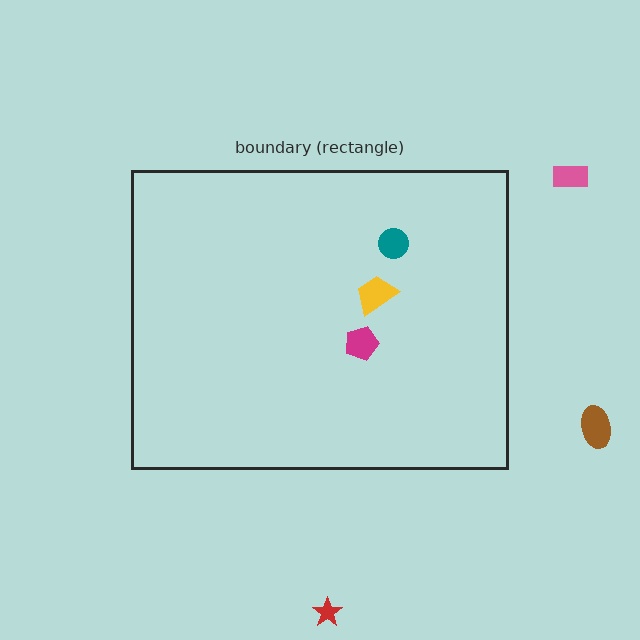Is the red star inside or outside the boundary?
Outside.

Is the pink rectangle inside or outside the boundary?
Outside.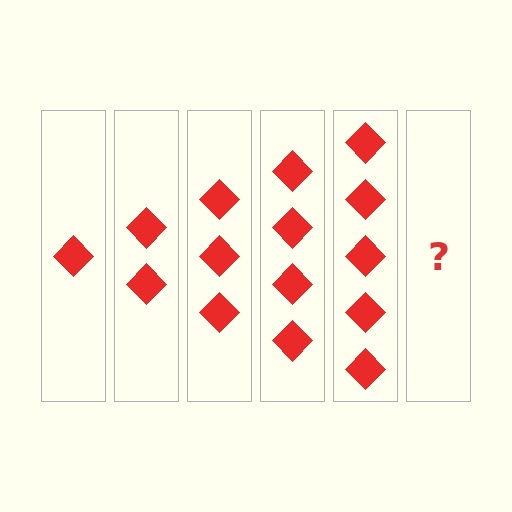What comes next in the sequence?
The next element should be 6 diamonds.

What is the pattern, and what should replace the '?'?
The pattern is that each step adds one more diamond. The '?' should be 6 diamonds.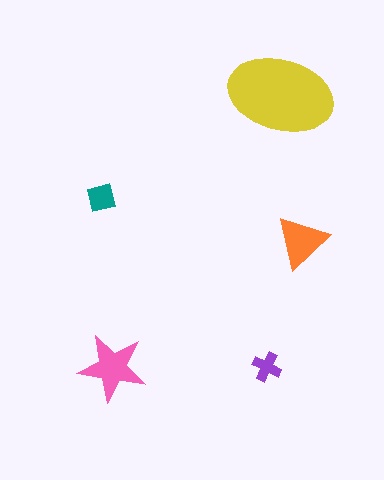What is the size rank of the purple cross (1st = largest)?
5th.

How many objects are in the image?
There are 5 objects in the image.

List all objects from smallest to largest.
The purple cross, the teal square, the orange triangle, the pink star, the yellow ellipse.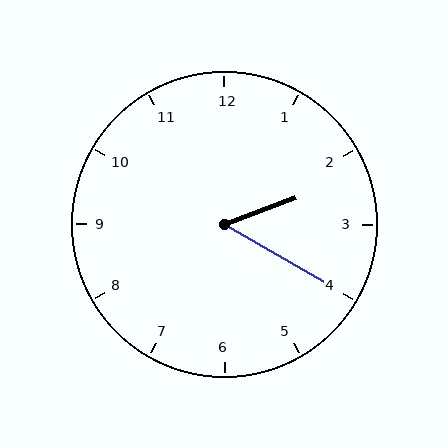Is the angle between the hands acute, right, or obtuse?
It is acute.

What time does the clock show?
2:20.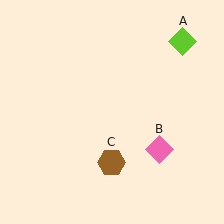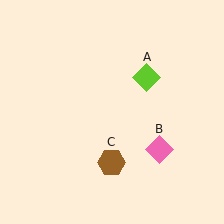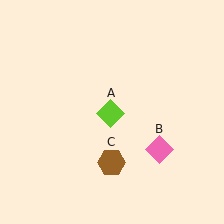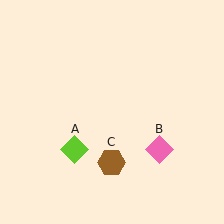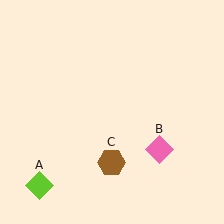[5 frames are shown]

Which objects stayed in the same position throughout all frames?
Pink diamond (object B) and brown hexagon (object C) remained stationary.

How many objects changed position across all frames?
1 object changed position: lime diamond (object A).